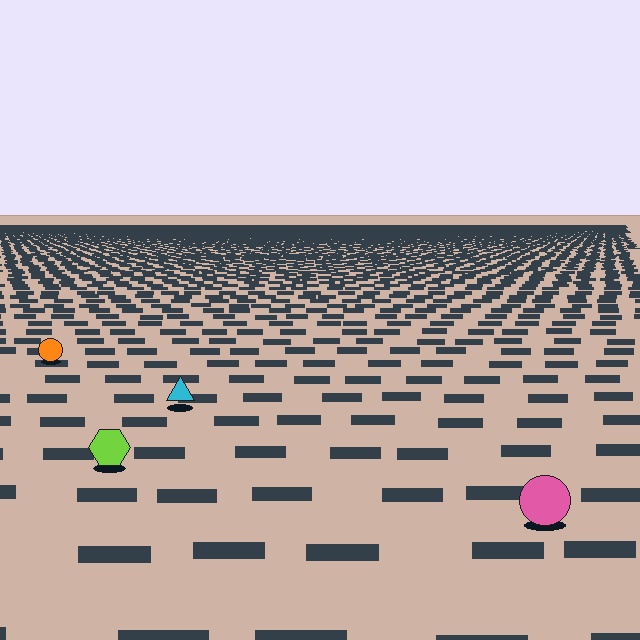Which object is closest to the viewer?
The pink circle is closest. The texture marks near it are larger and more spread out.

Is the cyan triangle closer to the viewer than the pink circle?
No. The pink circle is closer — you can tell from the texture gradient: the ground texture is coarser near it.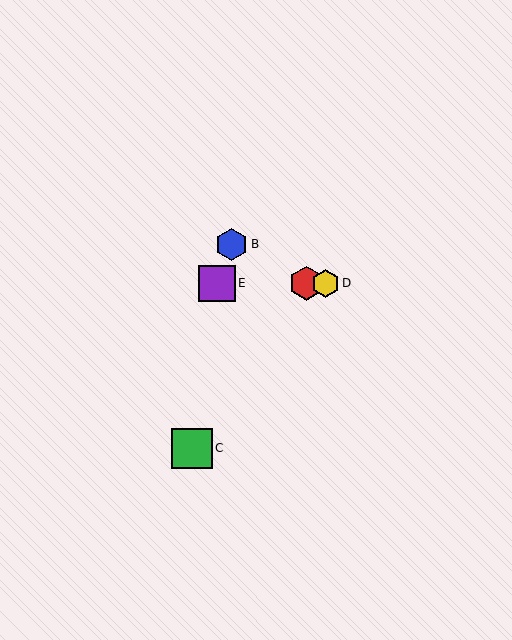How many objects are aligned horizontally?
3 objects (A, D, E) are aligned horizontally.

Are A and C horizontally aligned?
No, A is at y≈283 and C is at y≈448.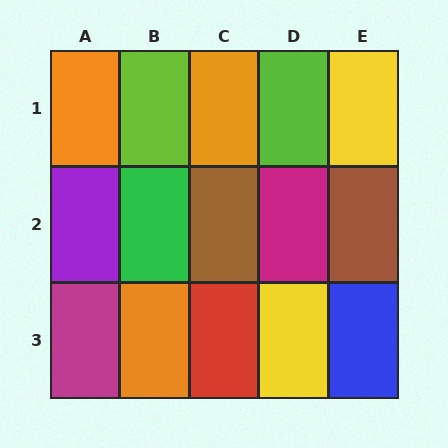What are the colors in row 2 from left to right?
Purple, green, brown, magenta, brown.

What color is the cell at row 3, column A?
Magenta.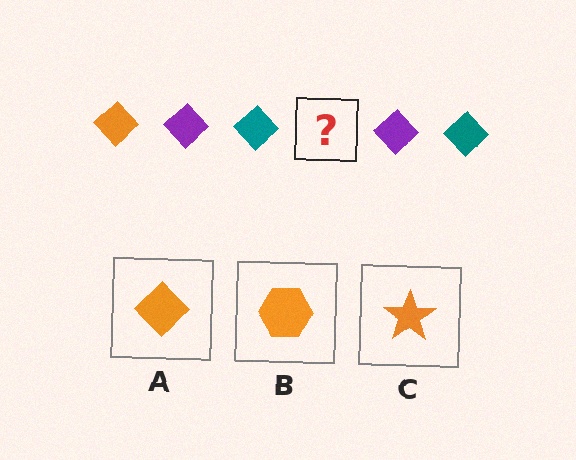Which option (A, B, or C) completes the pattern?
A.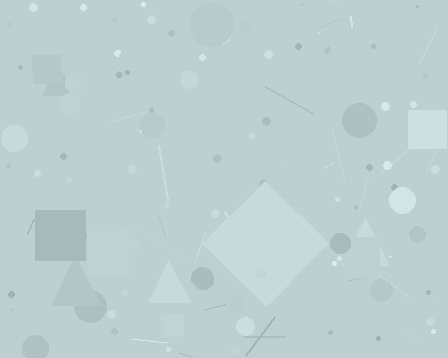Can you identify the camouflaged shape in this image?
The camouflaged shape is a diamond.